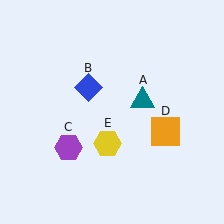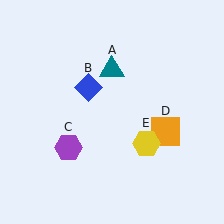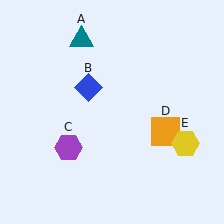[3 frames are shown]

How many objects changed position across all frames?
2 objects changed position: teal triangle (object A), yellow hexagon (object E).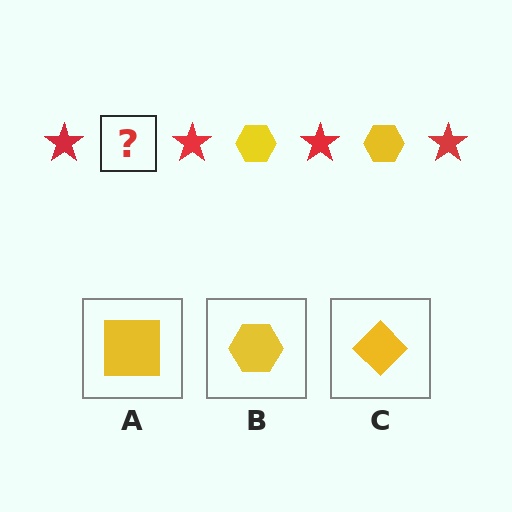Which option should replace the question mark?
Option B.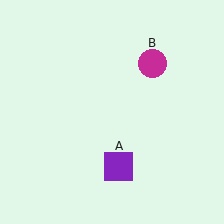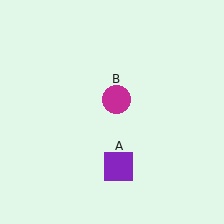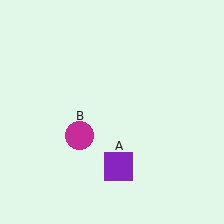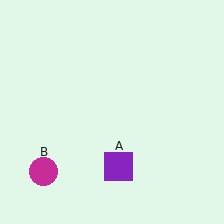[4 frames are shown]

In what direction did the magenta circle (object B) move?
The magenta circle (object B) moved down and to the left.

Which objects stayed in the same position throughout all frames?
Purple square (object A) remained stationary.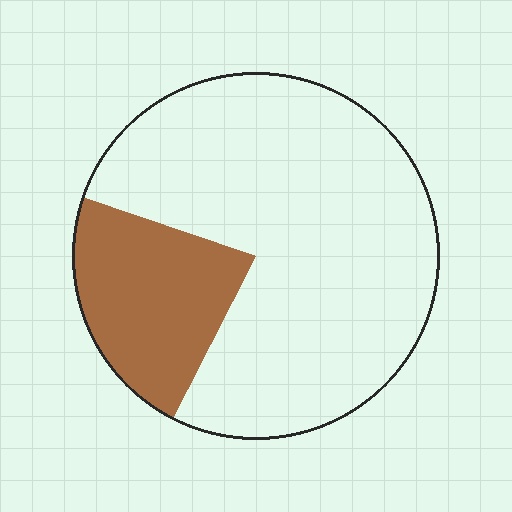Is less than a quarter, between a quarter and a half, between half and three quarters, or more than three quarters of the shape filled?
Less than a quarter.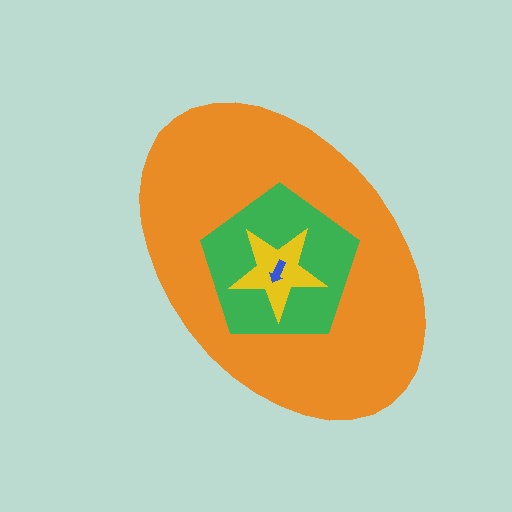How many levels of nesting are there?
4.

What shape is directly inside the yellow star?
The blue arrow.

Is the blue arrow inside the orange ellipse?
Yes.